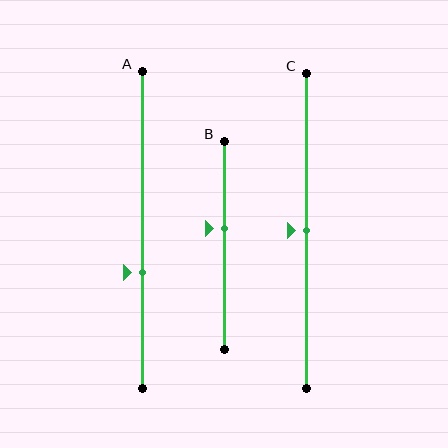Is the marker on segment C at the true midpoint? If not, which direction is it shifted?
Yes, the marker on segment C is at the true midpoint.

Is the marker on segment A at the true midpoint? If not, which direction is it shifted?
No, the marker on segment A is shifted downward by about 14% of the segment length.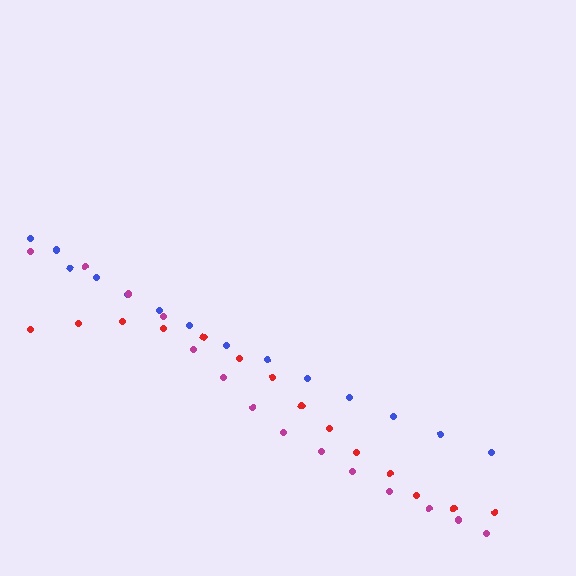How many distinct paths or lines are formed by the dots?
There are 3 distinct paths.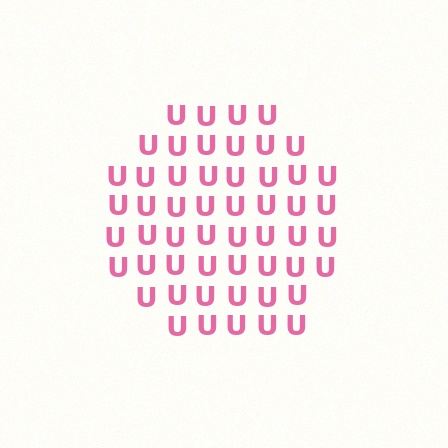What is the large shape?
The large shape is a hexagon.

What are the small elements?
The small elements are letter U's.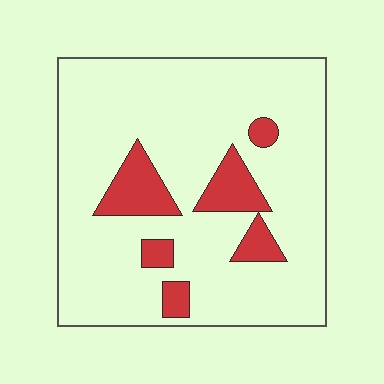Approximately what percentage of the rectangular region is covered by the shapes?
Approximately 15%.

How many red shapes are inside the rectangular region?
6.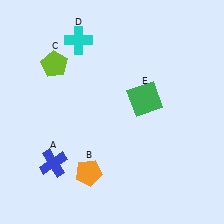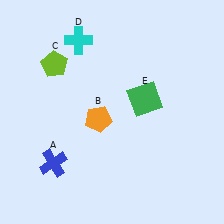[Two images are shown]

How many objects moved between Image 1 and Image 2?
1 object moved between the two images.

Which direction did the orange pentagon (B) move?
The orange pentagon (B) moved up.